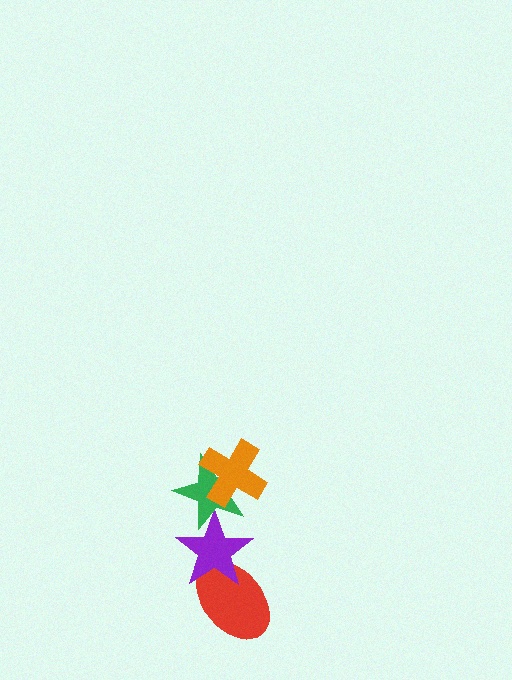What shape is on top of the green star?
The orange cross is on top of the green star.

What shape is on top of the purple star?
The green star is on top of the purple star.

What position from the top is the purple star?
The purple star is 3rd from the top.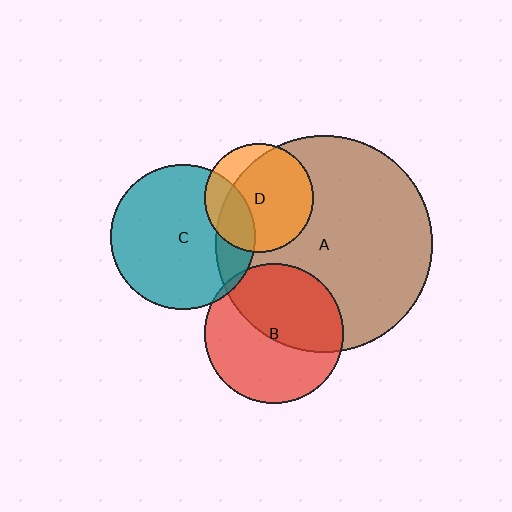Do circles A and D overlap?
Yes.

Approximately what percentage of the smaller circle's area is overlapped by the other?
Approximately 80%.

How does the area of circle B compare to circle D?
Approximately 1.6 times.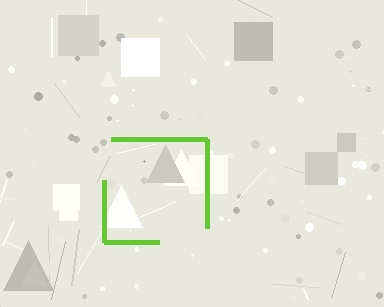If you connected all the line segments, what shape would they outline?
They would outline a square.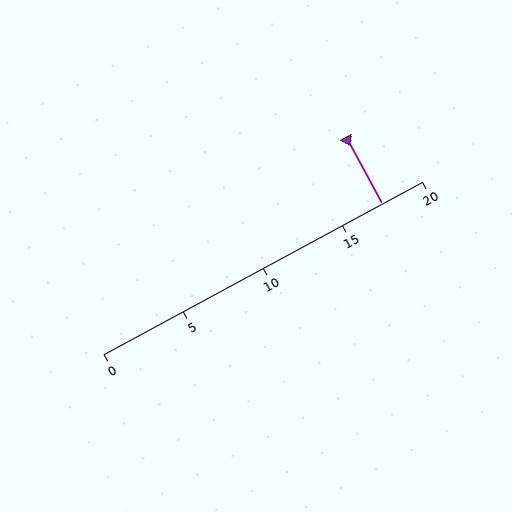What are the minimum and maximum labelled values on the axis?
The axis runs from 0 to 20.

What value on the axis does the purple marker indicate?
The marker indicates approximately 17.5.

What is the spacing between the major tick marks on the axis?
The major ticks are spaced 5 apart.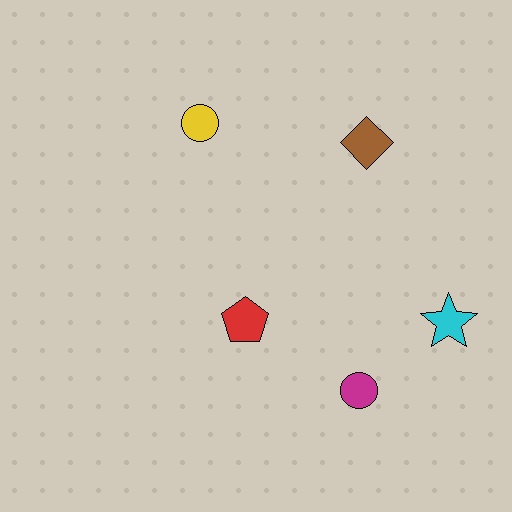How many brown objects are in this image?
There is 1 brown object.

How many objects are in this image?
There are 5 objects.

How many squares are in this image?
There are no squares.